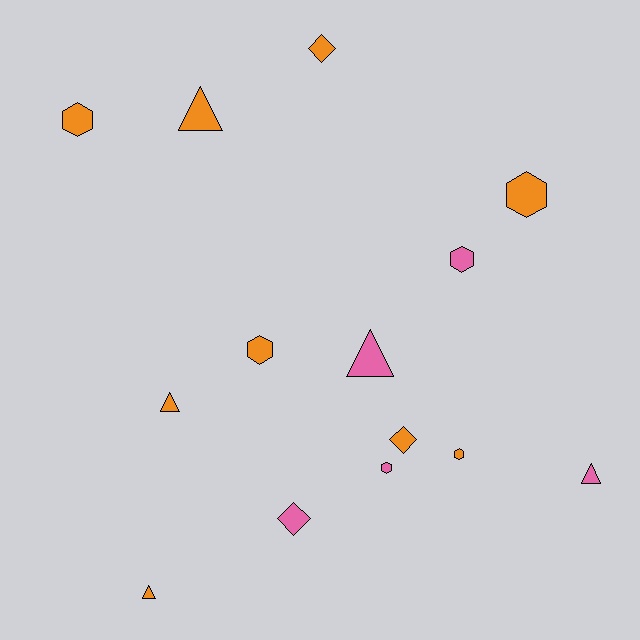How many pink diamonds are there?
There is 1 pink diamond.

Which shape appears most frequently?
Hexagon, with 6 objects.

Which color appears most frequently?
Orange, with 9 objects.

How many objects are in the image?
There are 14 objects.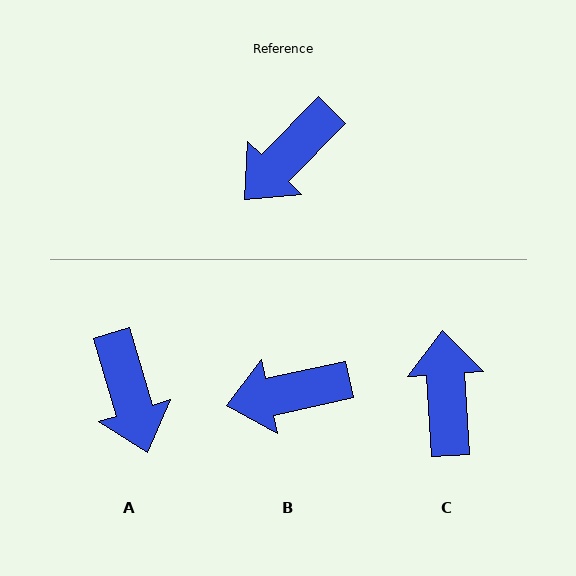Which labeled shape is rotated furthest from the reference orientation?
C, about 132 degrees away.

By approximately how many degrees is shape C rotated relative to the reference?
Approximately 132 degrees clockwise.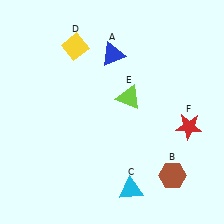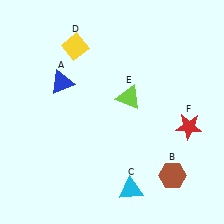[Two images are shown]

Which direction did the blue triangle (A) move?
The blue triangle (A) moved left.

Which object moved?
The blue triangle (A) moved left.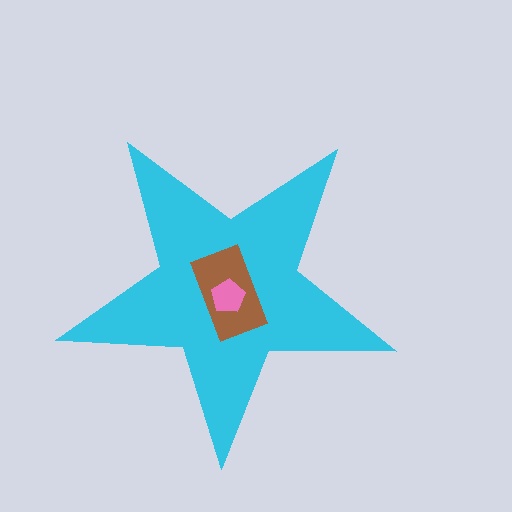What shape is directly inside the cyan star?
The brown rectangle.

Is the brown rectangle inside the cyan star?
Yes.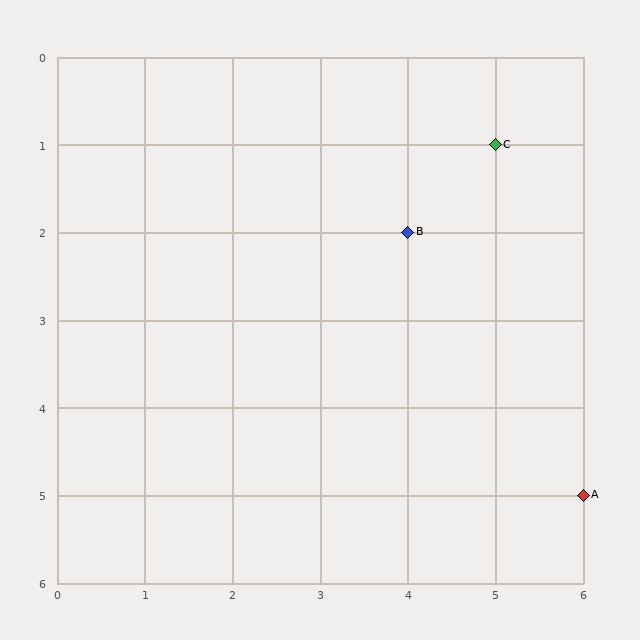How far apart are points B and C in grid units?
Points B and C are 1 column and 1 row apart (about 1.4 grid units diagonally).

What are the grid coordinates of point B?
Point B is at grid coordinates (4, 2).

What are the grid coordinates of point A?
Point A is at grid coordinates (6, 5).